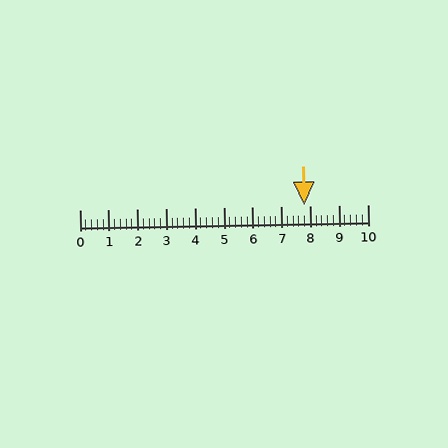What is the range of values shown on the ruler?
The ruler shows values from 0 to 10.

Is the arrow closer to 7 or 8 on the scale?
The arrow is closer to 8.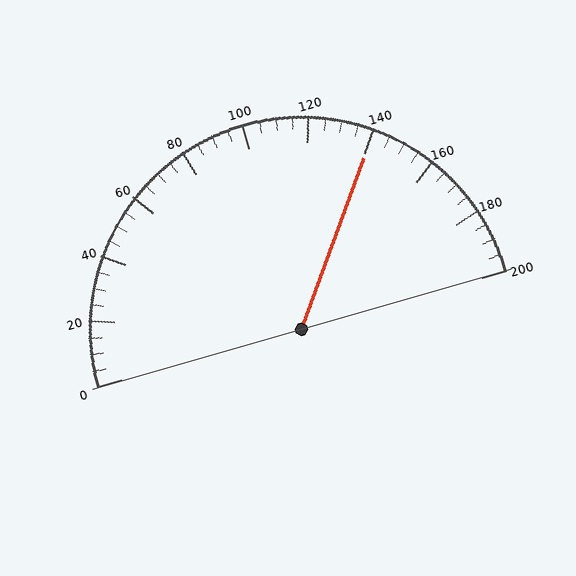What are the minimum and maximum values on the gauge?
The gauge ranges from 0 to 200.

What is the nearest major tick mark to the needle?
The nearest major tick mark is 140.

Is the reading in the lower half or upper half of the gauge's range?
The reading is in the upper half of the range (0 to 200).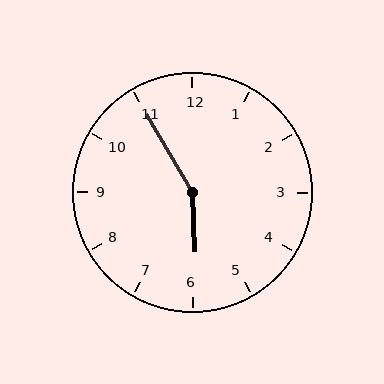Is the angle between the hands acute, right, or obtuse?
It is obtuse.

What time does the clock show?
5:55.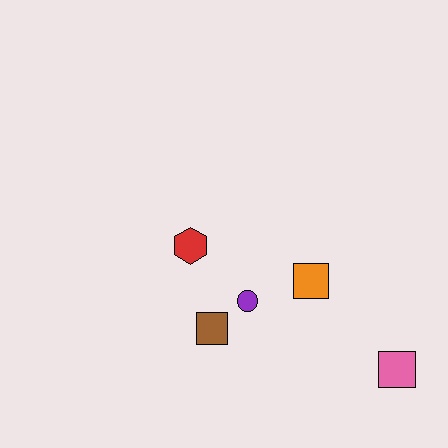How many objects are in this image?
There are 5 objects.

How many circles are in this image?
There is 1 circle.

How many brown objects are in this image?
There is 1 brown object.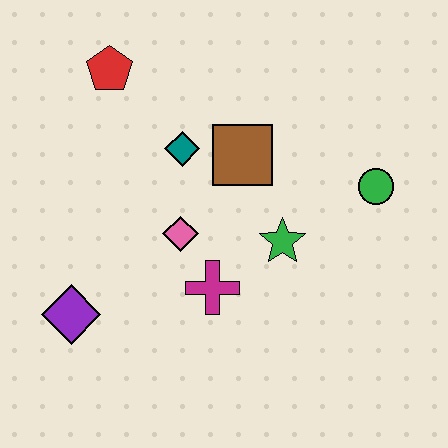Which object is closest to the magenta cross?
The pink diamond is closest to the magenta cross.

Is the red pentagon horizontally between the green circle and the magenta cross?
No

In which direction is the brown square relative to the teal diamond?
The brown square is to the right of the teal diamond.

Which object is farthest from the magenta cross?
The red pentagon is farthest from the magenta cross.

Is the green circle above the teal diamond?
No